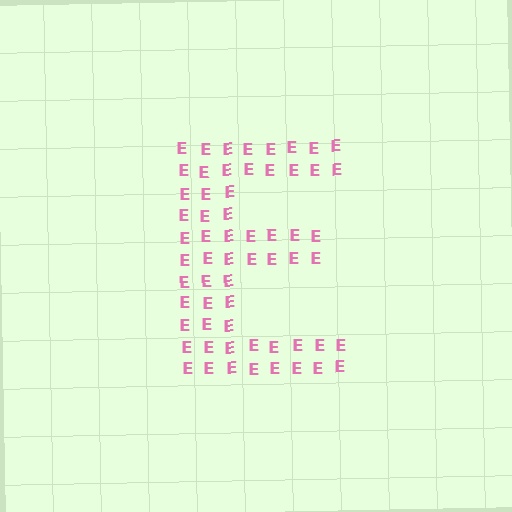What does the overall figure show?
The overall figure shows the letter E.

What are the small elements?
The small elements are letter E's.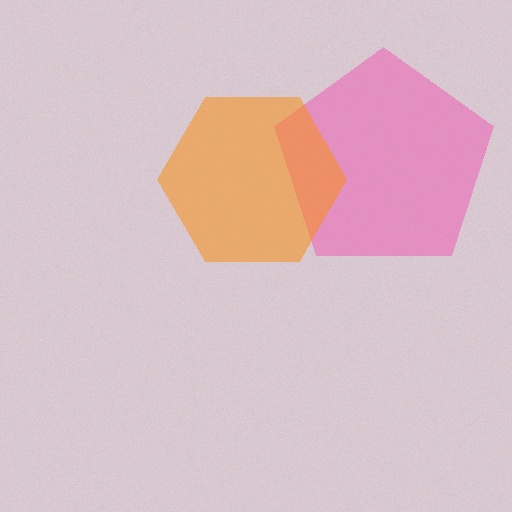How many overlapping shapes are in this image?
There are 2 overlapping shapes in the image.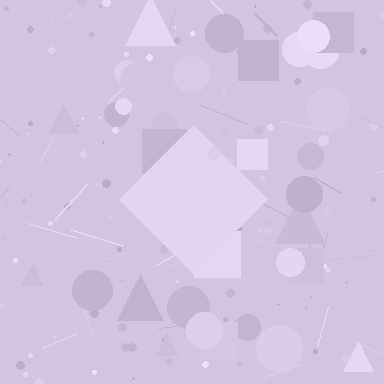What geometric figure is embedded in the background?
A diamond is embedded in the background.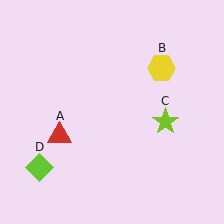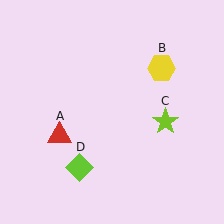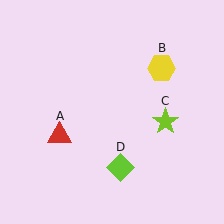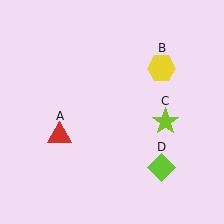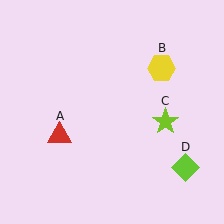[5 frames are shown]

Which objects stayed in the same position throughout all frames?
Red triangle (object A) and yellow hexagon (object B) and lime star (object C) remained stationary.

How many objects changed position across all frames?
1 object changed position: lime diamond (object D).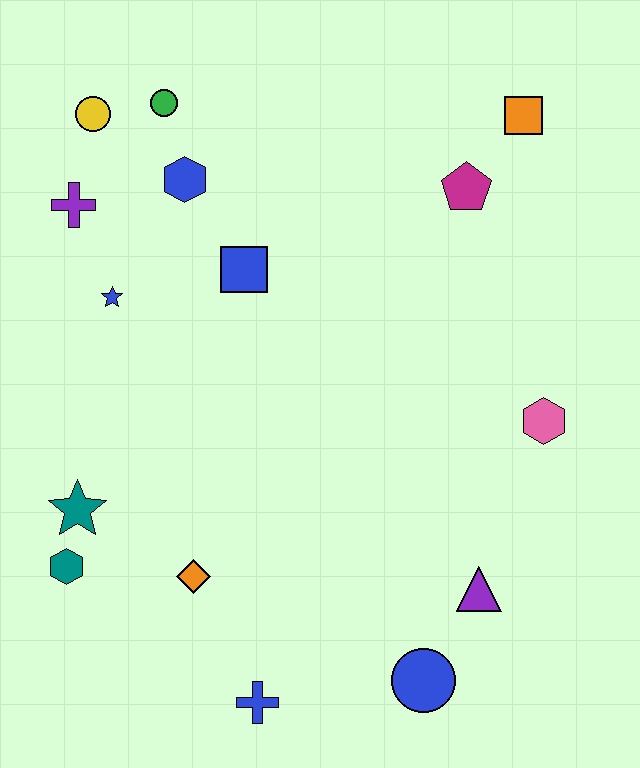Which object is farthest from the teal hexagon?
The orange square is farthest from the teal hexagon.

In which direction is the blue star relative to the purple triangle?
The blue star is to the left of the purple triangle.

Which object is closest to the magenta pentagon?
The orange square is closest to the magenta pentagon.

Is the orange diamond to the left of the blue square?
Yes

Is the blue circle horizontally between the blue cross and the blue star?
No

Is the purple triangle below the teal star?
Yes